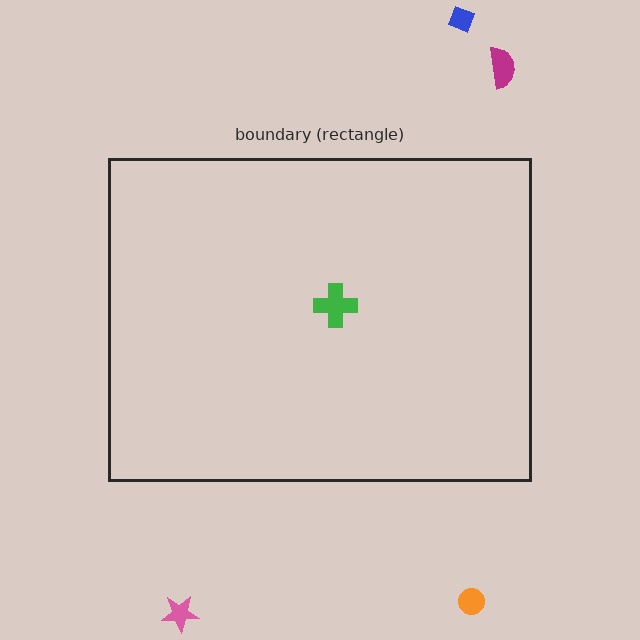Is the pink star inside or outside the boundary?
Outside.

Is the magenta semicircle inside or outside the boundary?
Outside.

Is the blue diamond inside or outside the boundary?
Outside.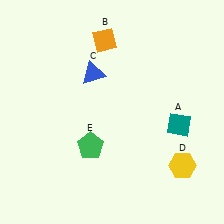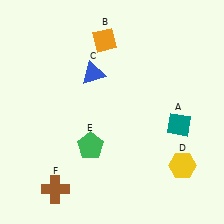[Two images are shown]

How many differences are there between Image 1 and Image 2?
There is 1 difference between the two images.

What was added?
A brown cross (F) was added in Image 2.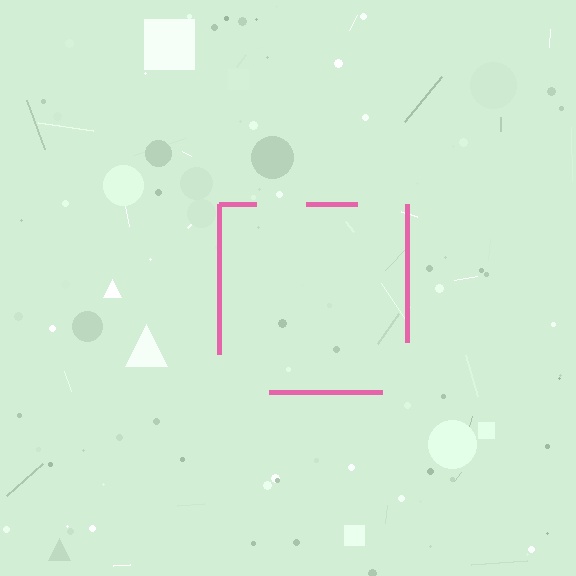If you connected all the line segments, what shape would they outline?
They would outline a square.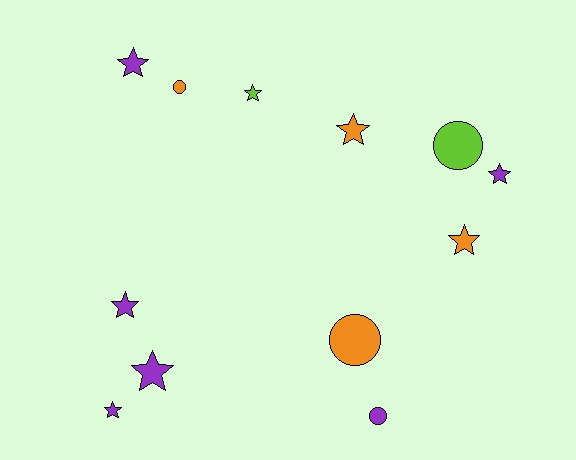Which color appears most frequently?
Purple, with 6 objects.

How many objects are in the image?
There are 12 objects.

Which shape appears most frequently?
Star, with 8 objects.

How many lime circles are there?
There is 1 lime circle.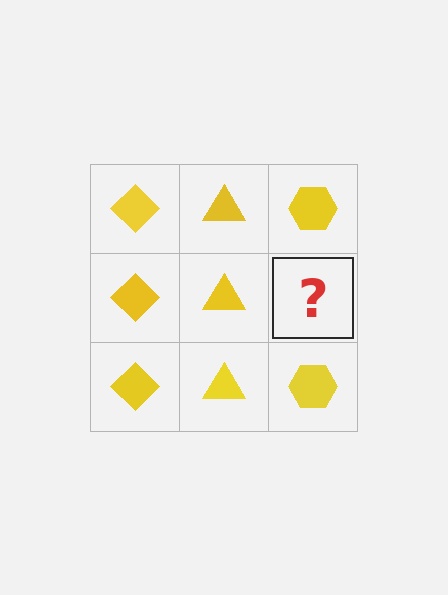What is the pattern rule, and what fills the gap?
The rule is that each column has a consistent shape. The gap should be filled with a yellow hexagon.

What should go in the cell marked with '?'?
The missing cell should contain a yellow hexagon.